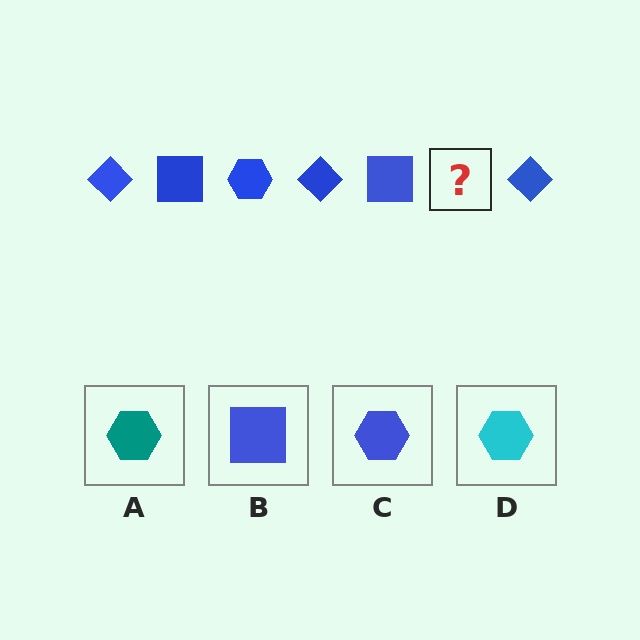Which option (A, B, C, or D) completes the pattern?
C.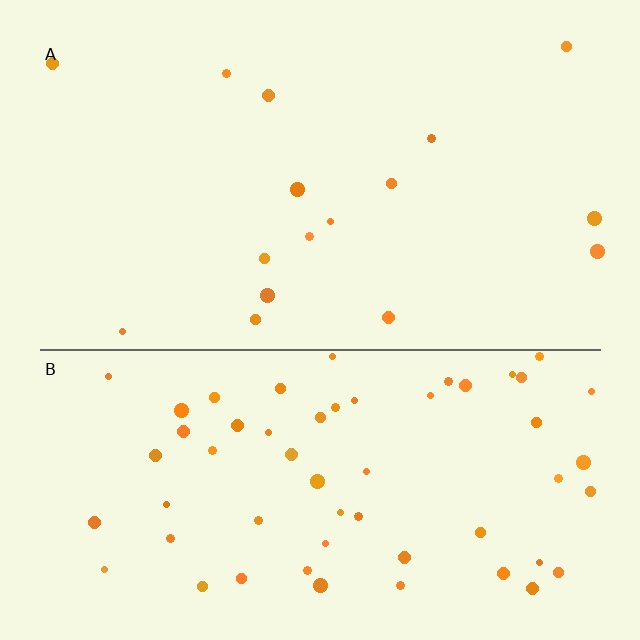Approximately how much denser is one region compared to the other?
Approximately 3.6× — region B over region A.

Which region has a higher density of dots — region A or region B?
B (the bottom).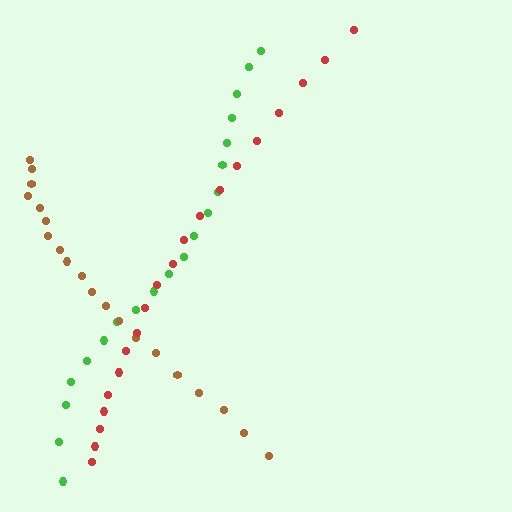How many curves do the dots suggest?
There are 3 distinct paths.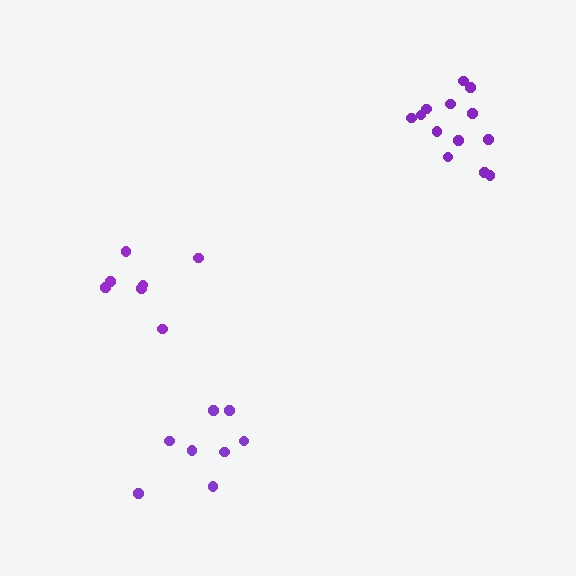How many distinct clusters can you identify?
There are 3 distinct clusters.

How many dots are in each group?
Group 1: 7 dots, Group 2: 13 dots, Group 3: 8 dots (28 total).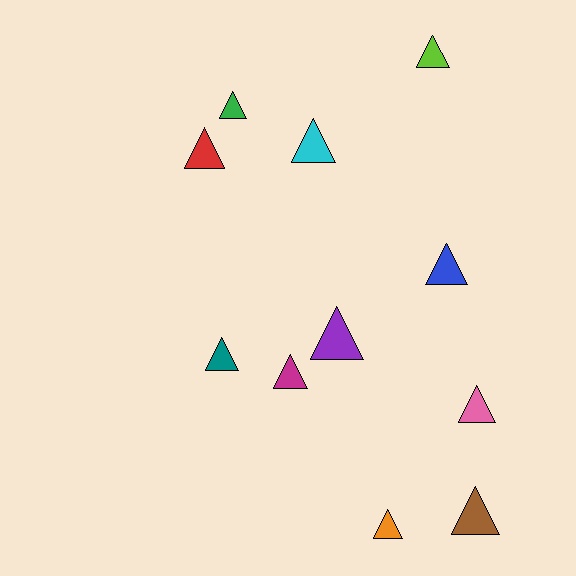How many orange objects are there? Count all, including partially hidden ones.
There is 1 orange object.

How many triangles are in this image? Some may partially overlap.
There are 11 triangles.